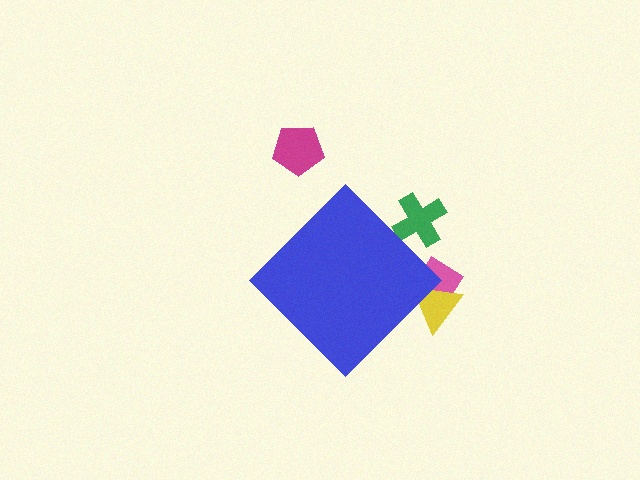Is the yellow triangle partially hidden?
Yes, the yellow triangle is partially hidden behind the blue diamond.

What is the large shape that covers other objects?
A blue diamond.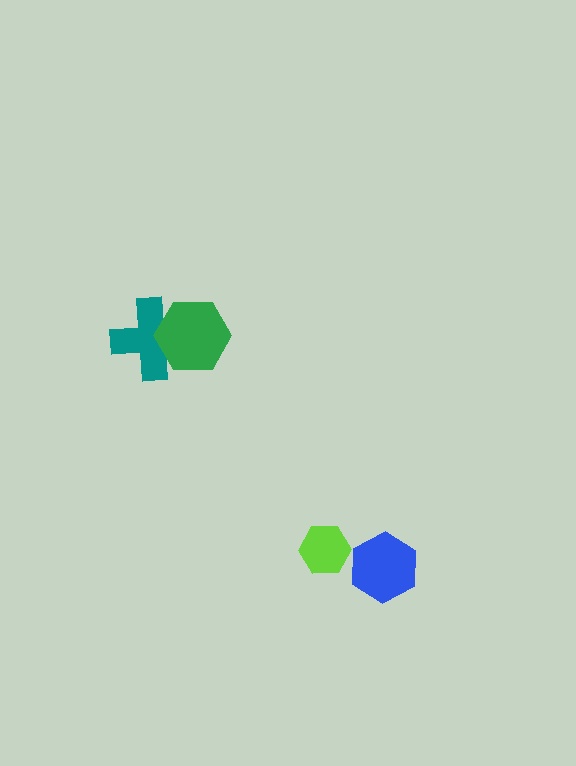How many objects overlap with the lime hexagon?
0 objects overlap with the lime hexagon.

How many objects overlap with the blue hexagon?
0 objects overlap with the blue hexagon.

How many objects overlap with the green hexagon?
1 object overlaps with the green hexagon.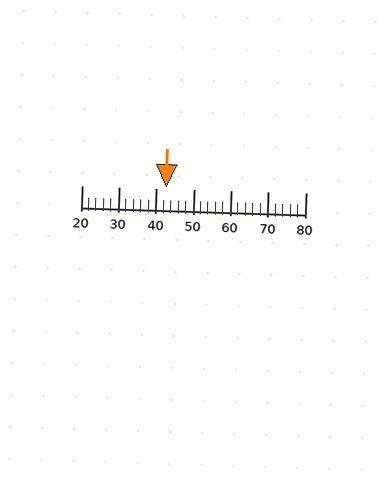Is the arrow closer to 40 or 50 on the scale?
The arrow is closer to 40.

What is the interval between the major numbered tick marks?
The major tick marks are spaced 10 units apart.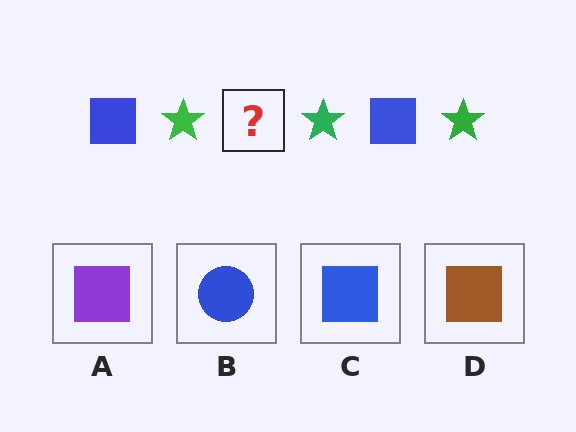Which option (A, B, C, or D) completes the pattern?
C.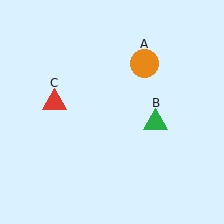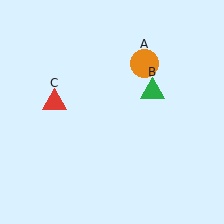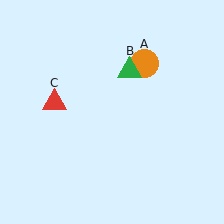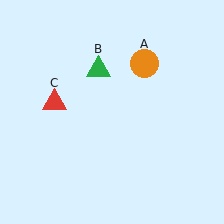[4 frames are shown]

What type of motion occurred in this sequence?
The green triangle (object B) rotated counterclockwise around the center of the scene.